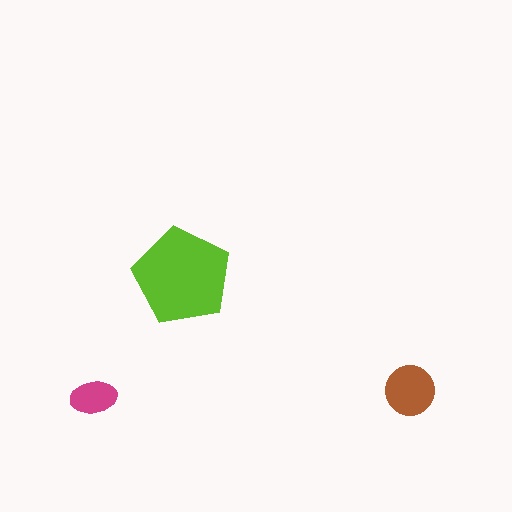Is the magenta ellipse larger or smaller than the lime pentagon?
Smaller.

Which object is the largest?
The lime pentagon.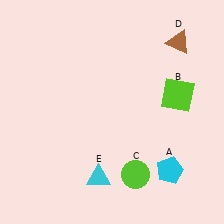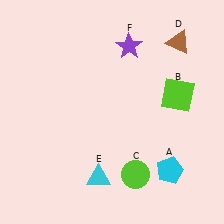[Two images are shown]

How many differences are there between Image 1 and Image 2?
There is 1 difference between the two images.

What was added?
A purple star (F) was added in Image 2.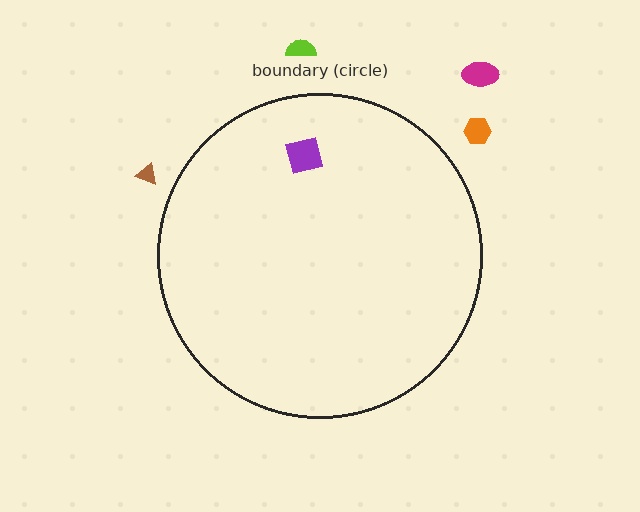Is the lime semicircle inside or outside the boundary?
Outside.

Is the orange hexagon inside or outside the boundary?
Outside.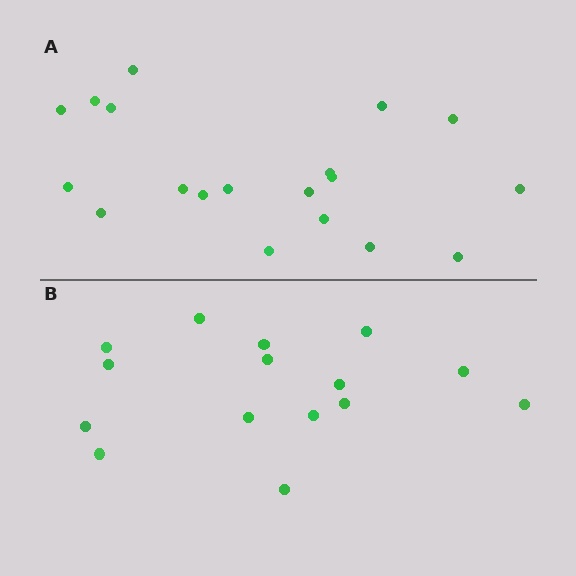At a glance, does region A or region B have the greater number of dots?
Region A (the top region) has more dots.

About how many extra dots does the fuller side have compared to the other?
Region A has about 4 more dots than region B.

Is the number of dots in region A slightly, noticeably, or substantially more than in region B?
Region A has noticeably more, but not dramatically so. The ratio is roughly 1.3 to 1.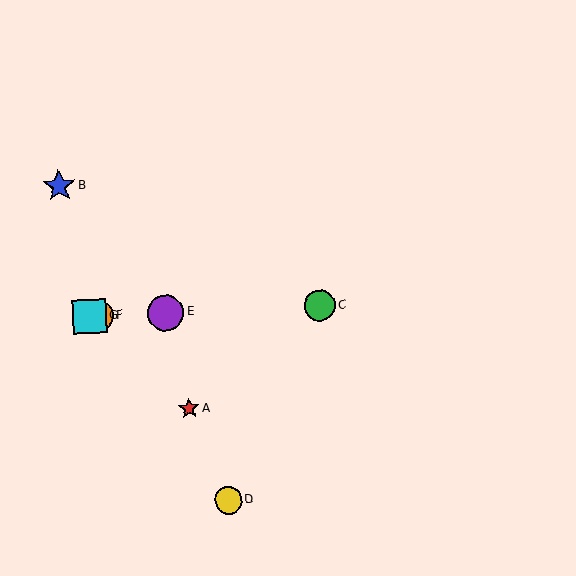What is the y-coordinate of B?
Object B is at y≈186.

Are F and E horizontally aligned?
Yes, both are at y≈316.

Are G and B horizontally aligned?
No, G is at y≈316 and B is at y≈186.